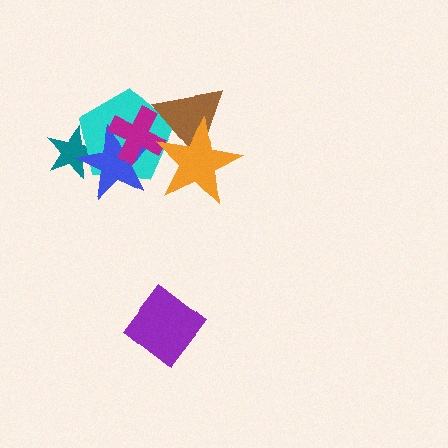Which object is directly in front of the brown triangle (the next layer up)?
The magenta cross is directly in front of the brown triangle.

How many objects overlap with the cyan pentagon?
5 objects overlap with the cyan pentagon.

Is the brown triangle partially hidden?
Yes, it is partially covered by another shape.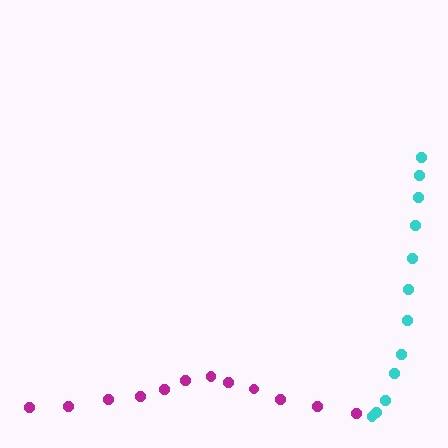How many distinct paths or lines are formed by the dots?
There are 2 distinct paths.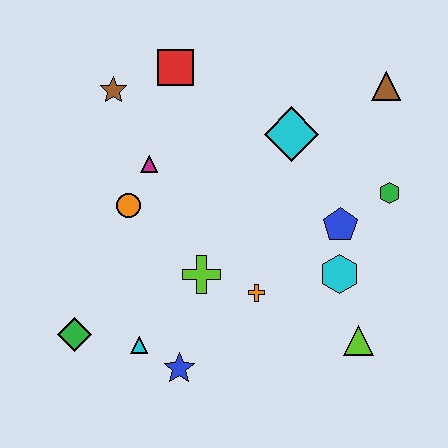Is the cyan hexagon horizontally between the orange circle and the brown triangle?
Yes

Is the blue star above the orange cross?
No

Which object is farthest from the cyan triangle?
The brown triangle is farthest from the cyan triangle.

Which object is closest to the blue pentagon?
The cyan hexagon is closest to the blue pentagon.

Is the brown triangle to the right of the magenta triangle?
Yes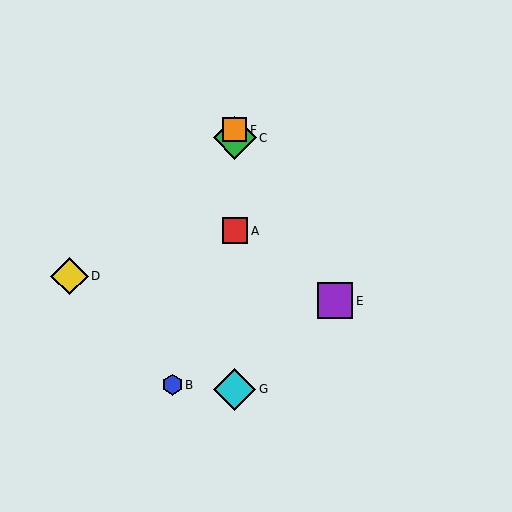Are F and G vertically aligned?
Yes, both are at x≈235.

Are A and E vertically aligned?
No, A is at x≈235 and E is at x≈335.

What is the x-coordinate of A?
Object A is at x≈235.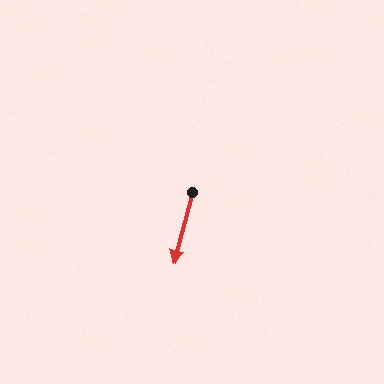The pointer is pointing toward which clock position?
Roughly 6 o'clock.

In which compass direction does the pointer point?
South.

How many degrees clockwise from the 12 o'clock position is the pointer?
Approximately 195 degrees.